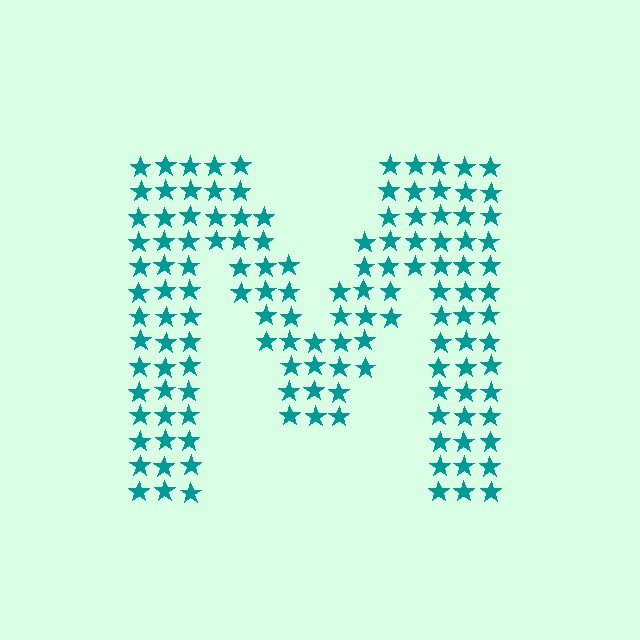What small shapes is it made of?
It is made of small stars.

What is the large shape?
The large shape is the letter M.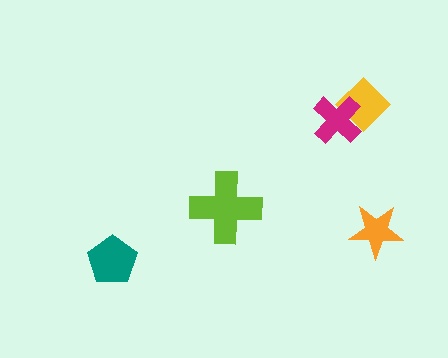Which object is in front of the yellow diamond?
The magenta cross is in front of the yellow diamond.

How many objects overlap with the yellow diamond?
1 object overlaps with the yellow diamond.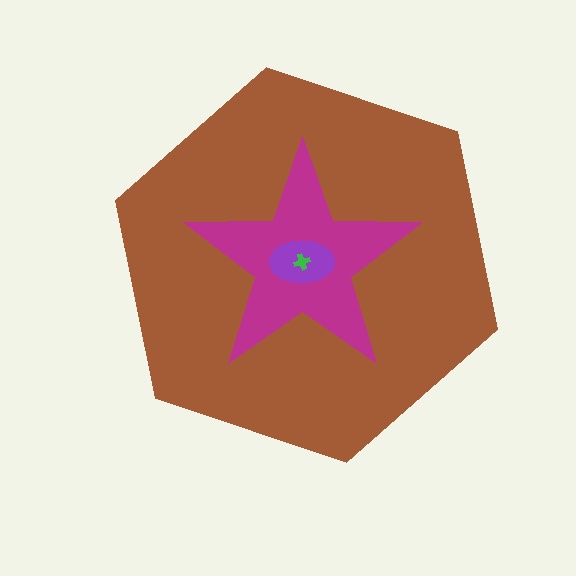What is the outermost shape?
The brown hexagon.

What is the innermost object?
The green cross.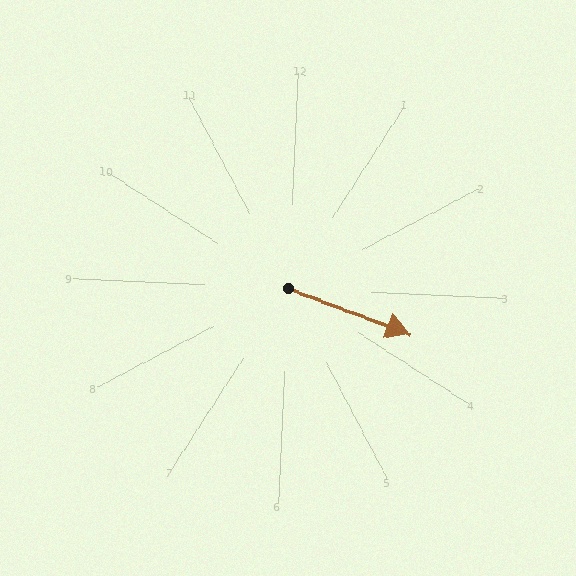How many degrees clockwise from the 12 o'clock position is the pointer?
Approximately 108 degrees.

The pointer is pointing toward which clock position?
Roughly 4 o'clock.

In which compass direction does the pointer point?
East.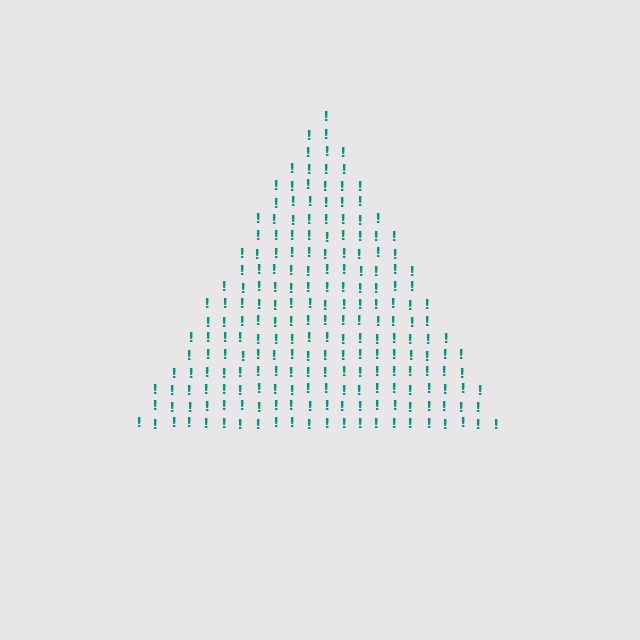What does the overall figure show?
The overall figure shows a triangle.